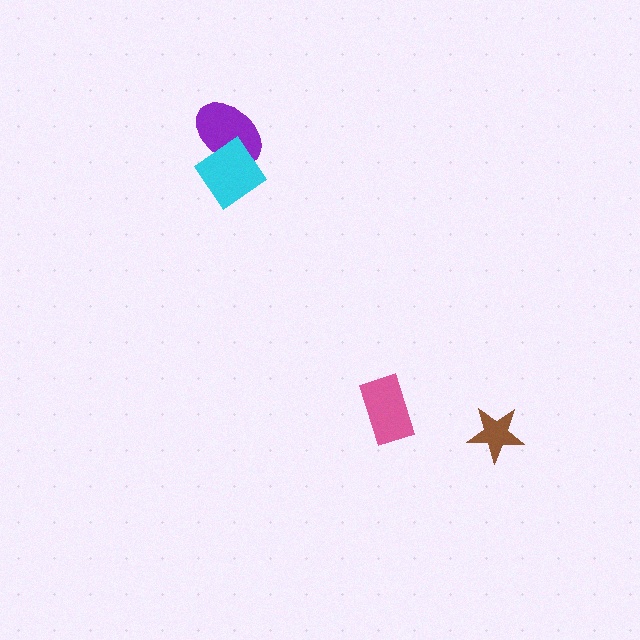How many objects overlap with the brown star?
0 objects overlap with the brown star.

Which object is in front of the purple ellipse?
The cyan diamond is in front of the purple ellipse.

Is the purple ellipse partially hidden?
Yes, it is partially covered by another shape.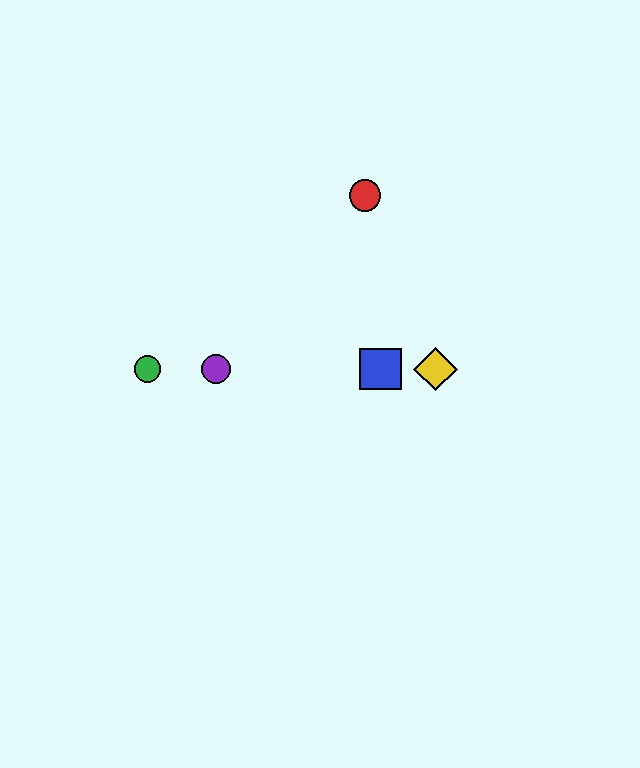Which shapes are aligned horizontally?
The blue square, the green circle, the yellow diamond, the purple circle are aligned horizontally.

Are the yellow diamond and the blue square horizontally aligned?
Yes, both are at y≈369.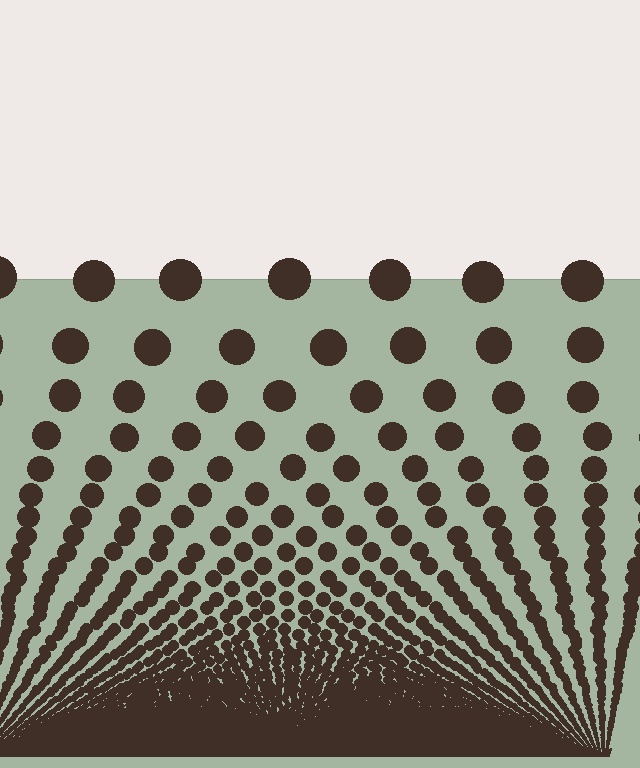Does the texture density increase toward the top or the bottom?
Density increases toward the bottom.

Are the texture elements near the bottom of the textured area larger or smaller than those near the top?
Smaller. The gradient is inverted — elements near the bottom are smaller and denser.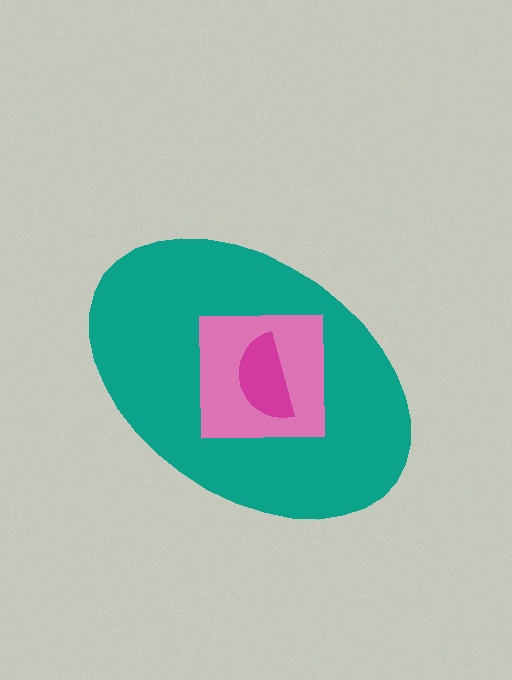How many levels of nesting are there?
3.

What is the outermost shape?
The teal ellipse.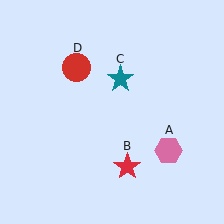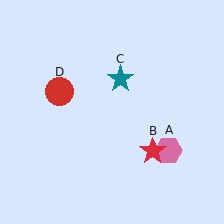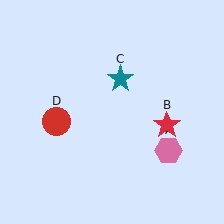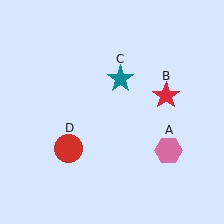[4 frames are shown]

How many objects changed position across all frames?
2 objects changed position: red star (object B), red circle (object D).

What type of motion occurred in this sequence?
The red star (object B), red circle (object D) rotated counterclockwise around the center of the scene.